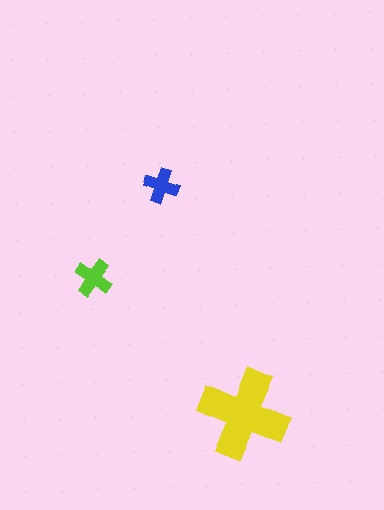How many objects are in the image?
There are 3 objects in the image.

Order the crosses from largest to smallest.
the yellow one, the lime one, the blue one.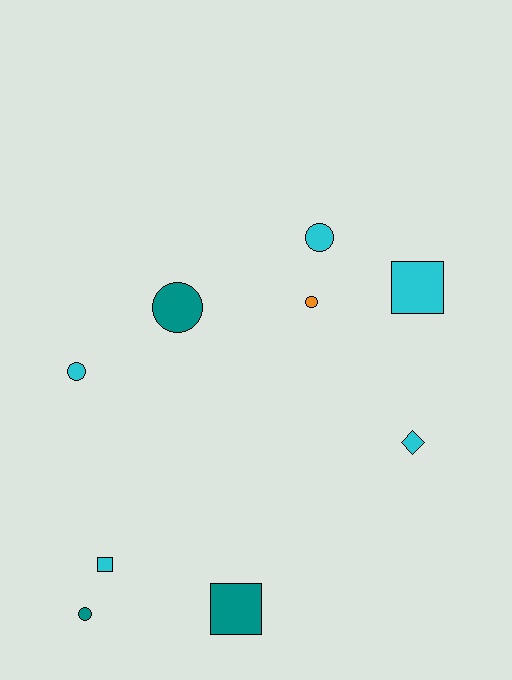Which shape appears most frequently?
Circle, with 5 objects.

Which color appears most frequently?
Cyan, with 5 objects.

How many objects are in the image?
There are 9 objects.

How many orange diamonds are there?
There are no orange diamonds.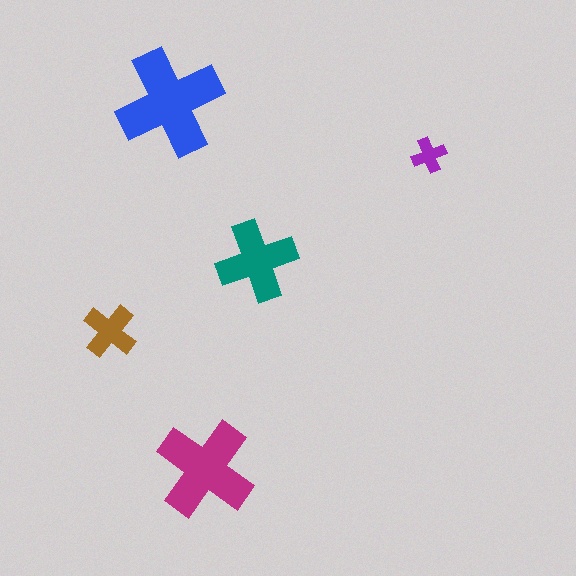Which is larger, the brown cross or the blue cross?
The blue one.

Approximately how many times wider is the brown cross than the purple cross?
About 1.5 times wider.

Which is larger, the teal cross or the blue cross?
The blue one.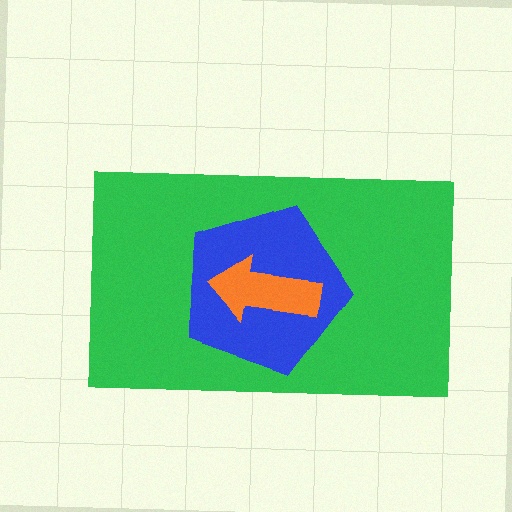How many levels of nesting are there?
3.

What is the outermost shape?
The green rectangle.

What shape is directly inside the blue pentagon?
The orange arrow.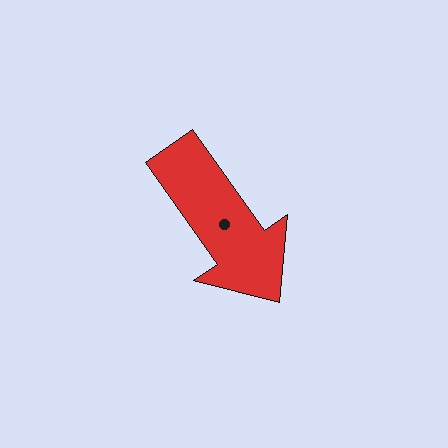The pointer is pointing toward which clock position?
Roughly 5 o'clock.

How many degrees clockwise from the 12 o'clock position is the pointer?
Approximately 145 degrees.